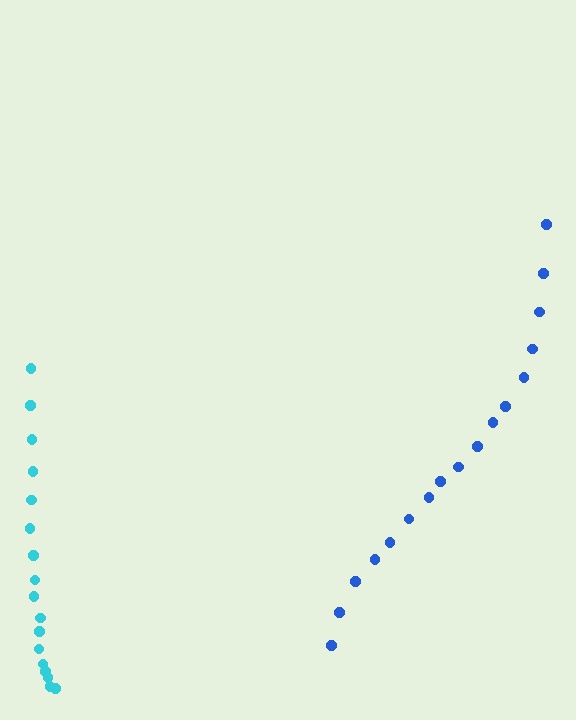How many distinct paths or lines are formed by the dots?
There are 2 distinct paths.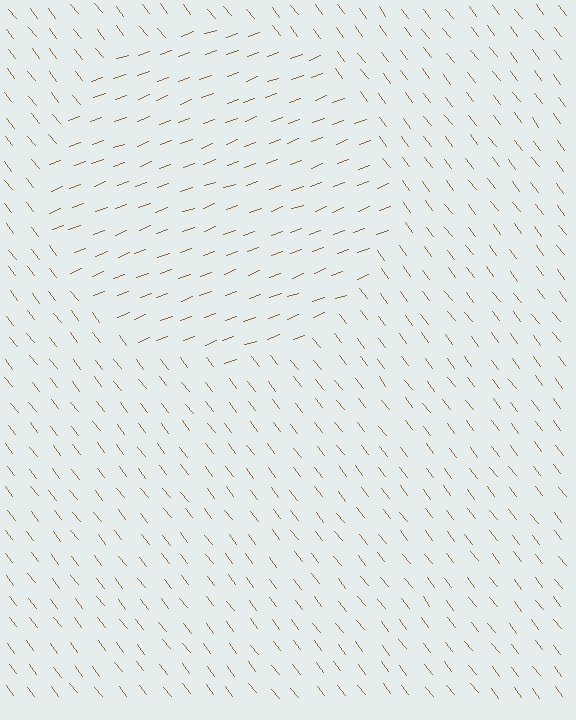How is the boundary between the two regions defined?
The boundary is defined purely by a change in line orientation (approximately 73 degrees difference). All lines are the same color and thickness.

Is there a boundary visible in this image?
Yes, there is a texture boundary formed by a change in line orientation.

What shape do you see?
I see a circle.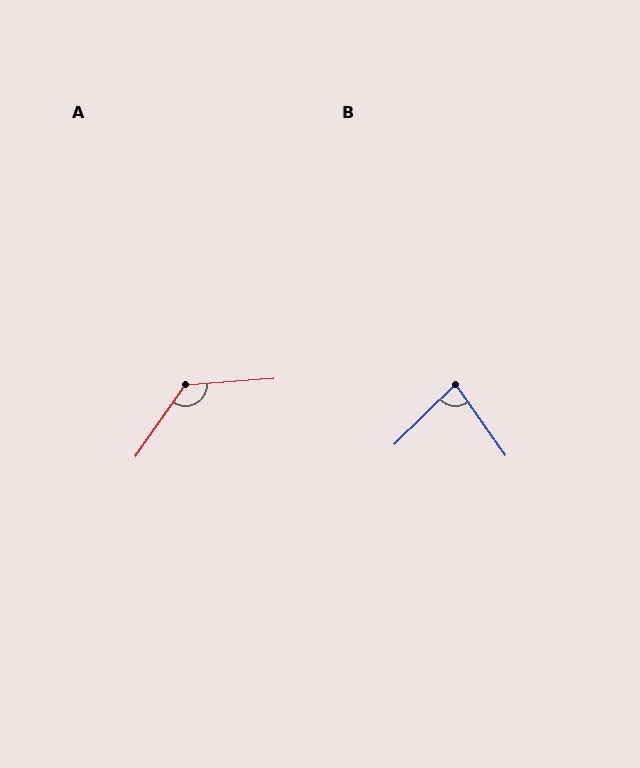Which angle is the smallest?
B, at approximately 81 degrees.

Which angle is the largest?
A, at approximately 128 degrees.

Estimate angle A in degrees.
Approximately 128 degrees.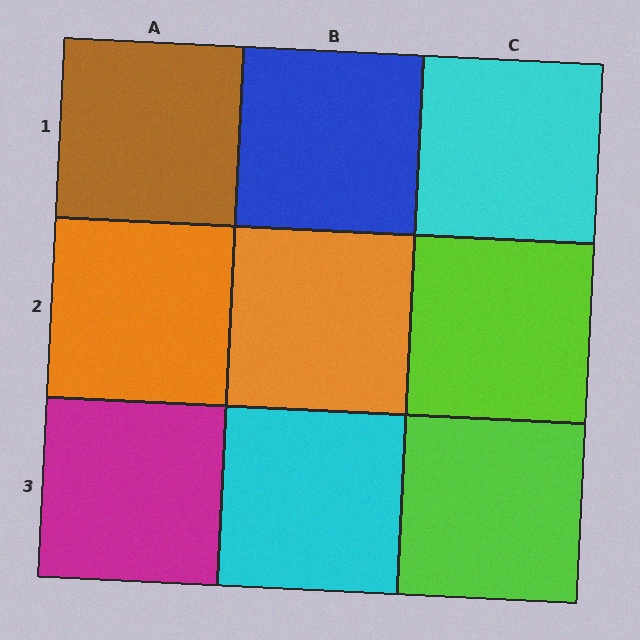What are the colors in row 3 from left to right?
Magenta, cyan, lime.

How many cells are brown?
1 cell is brown.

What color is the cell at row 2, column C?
Lime.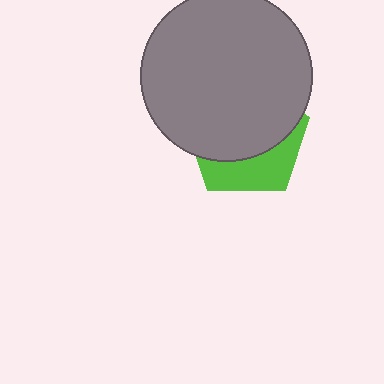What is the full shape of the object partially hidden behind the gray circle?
The partially hidden object is a lime pentagon.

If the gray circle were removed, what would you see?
You would see the complete lime pentagon.